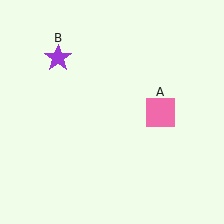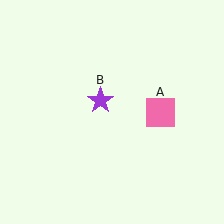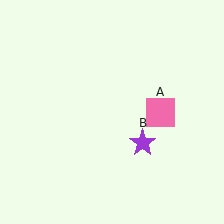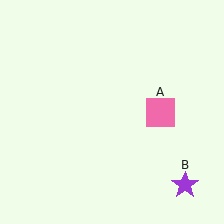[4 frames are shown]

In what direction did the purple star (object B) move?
The purple star (object B) moved down and to the right.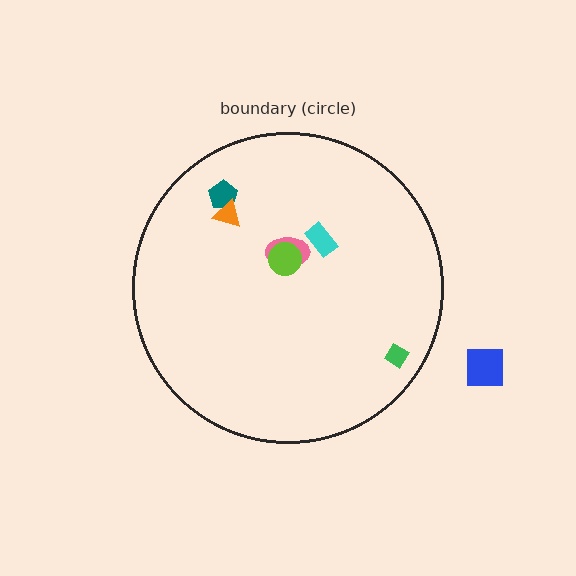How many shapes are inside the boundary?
6 inside, 1 outside.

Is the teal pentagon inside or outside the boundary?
Inside.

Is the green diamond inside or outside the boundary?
Inside.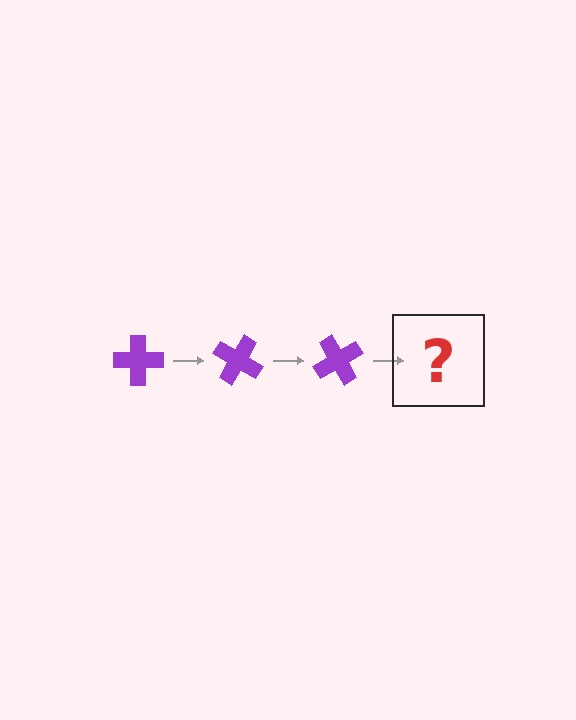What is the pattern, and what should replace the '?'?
The pattern is that the cross rotates 30 degrees each step. The '?' should be a purple cross rotated 90 degrees.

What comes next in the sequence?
The next element should be a purple cross rotated 90 degrees.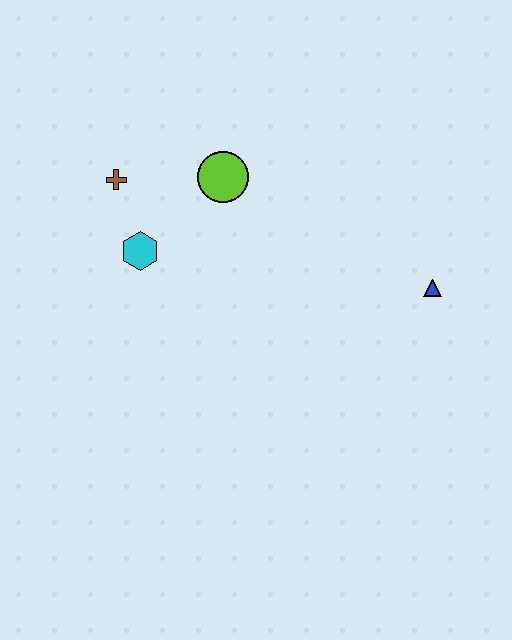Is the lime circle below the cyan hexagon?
No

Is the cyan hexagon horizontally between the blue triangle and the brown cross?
Yes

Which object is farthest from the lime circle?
The blue triangle is farthest from the lime circle.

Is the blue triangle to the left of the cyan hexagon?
No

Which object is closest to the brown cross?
The cyan hexagon is closest to the brown cross.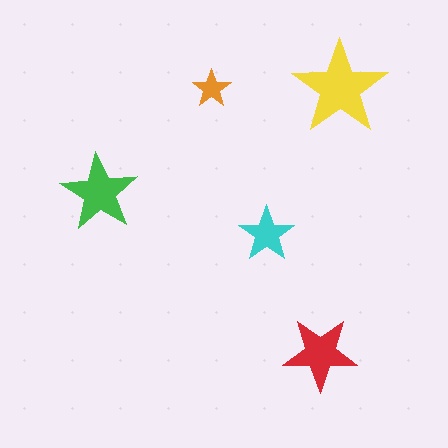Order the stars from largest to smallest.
the yellow one, the green one, the red one, the cyan one, the orange one.